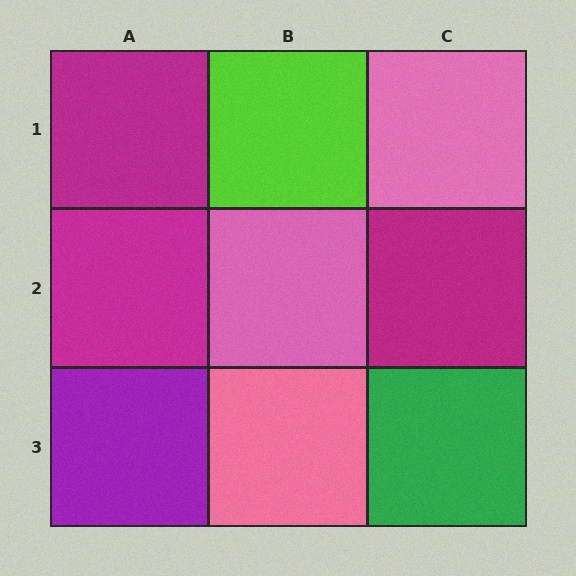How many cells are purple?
1 cell is purple.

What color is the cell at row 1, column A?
Magenta.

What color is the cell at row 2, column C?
Magenta.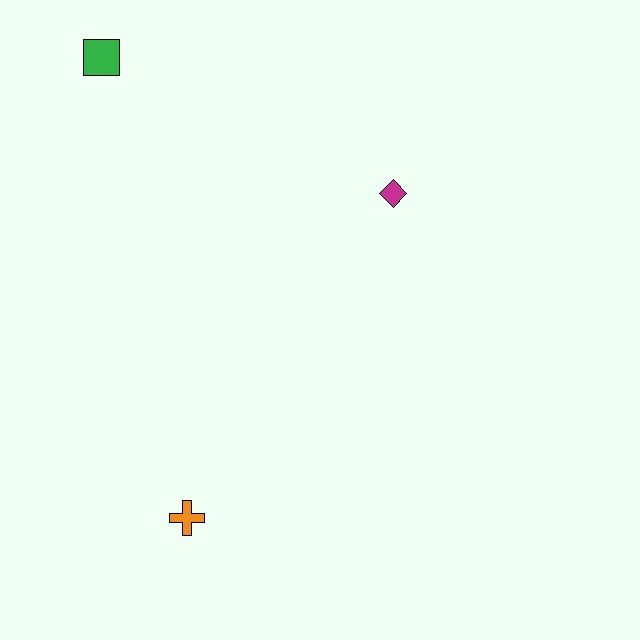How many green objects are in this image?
There is 1 green object.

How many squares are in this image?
There is 1 square.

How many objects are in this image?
There are 3 objects.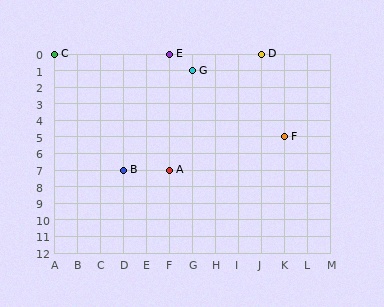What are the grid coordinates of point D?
Point D is at grid coordinates (J, 0).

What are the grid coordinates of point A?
Point A is at grid coordinates (F, 7).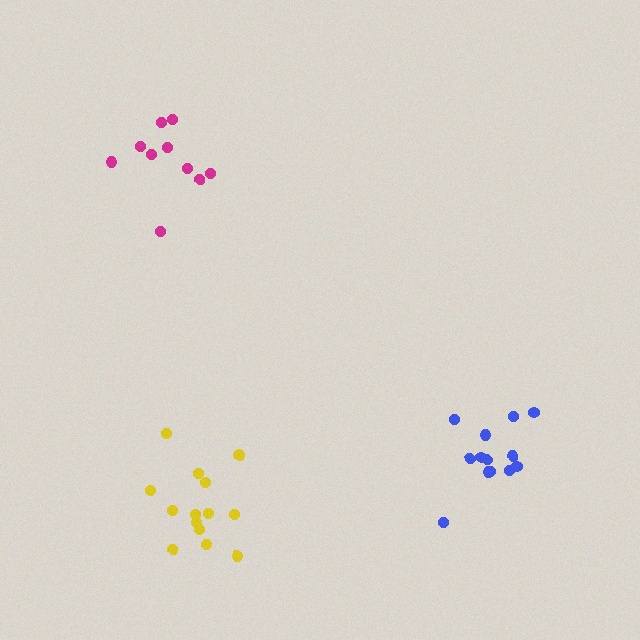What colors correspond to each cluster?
The clusters are colored: magenta, yellow, blue.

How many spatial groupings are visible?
There are 3 spatial groupings.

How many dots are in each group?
Group 1: 10 dots, Group 2: 14 dots, Group 3: 13 dots (37 total).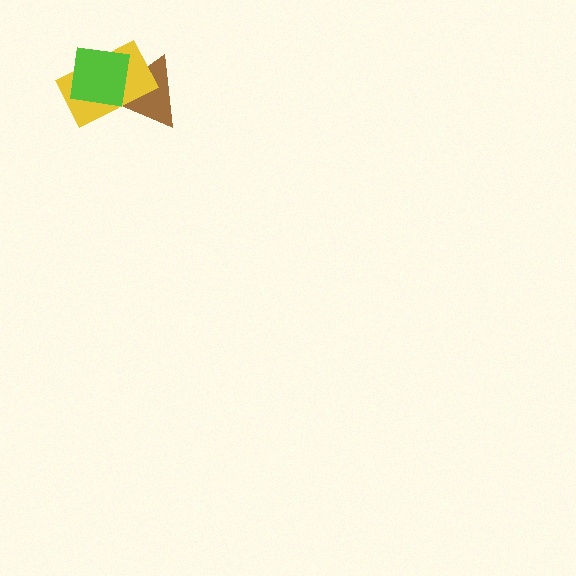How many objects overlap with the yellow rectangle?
2 objects overlap with the yellow rectangle.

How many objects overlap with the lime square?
2 objects overlap with the lime square.